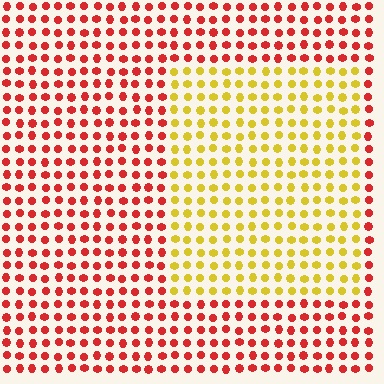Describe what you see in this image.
The image is filled with small red elements in a uniform arrangement. A rectangle-shaped region is visible where the elements are tinted to a slightly different hue, forming a subtle color boundary.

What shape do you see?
I see a rectangle.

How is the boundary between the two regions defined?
The boundary is defined purely by a slight shift in hue (about 56 degrees). Spacing, size, and orientation are identical on both sides.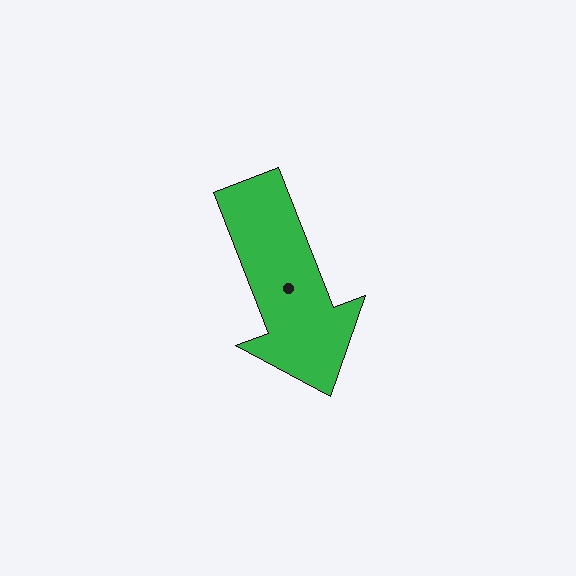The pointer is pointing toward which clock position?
Roughly 5 o'clock.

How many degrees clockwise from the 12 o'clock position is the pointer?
Approximately 159 degrees.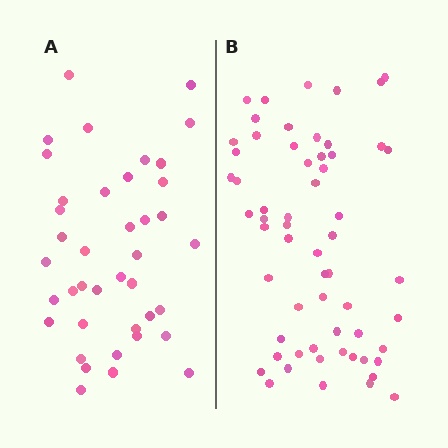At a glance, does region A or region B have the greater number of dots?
Region B (the right region) has more dots.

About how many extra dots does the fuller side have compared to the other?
Region B has approximately 20 more dots than region A.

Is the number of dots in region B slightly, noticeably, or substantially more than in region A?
Region B has substantially more. The ratio is roughly 1.5 to 1.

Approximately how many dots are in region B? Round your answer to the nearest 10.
About 60 dots.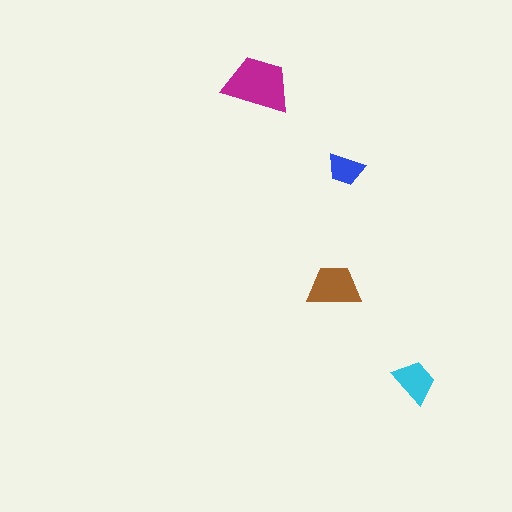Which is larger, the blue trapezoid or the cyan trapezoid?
The cyan one.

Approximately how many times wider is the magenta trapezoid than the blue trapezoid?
About 2 times wider.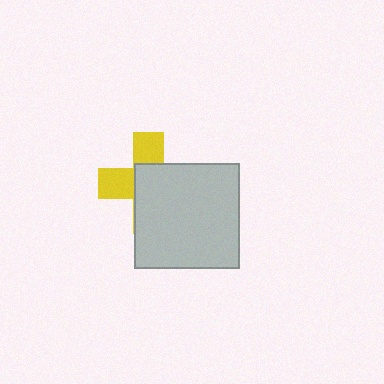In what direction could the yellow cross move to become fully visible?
The yellow cross could move toward the upper-left. That would shift it out from behind the light gray square entirely.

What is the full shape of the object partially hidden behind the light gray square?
The partially hidden object is a yellow cross.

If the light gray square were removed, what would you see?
You would see the complete yellow cross.